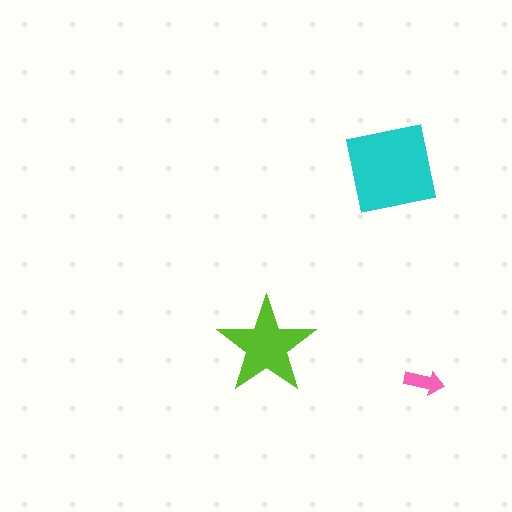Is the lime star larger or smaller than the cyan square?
Smaller.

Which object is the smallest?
The pink arrow.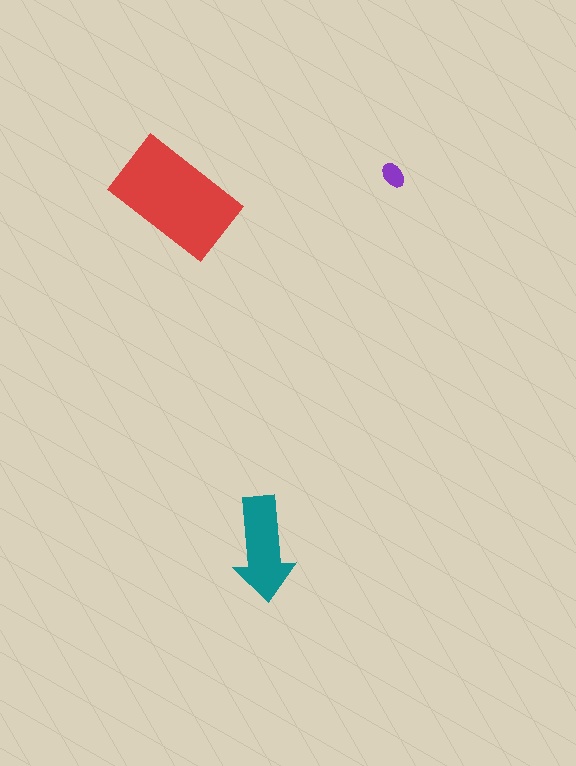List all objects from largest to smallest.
The red rectangle, the teal arrow, the purple ellipse.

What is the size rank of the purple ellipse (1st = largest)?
3rd.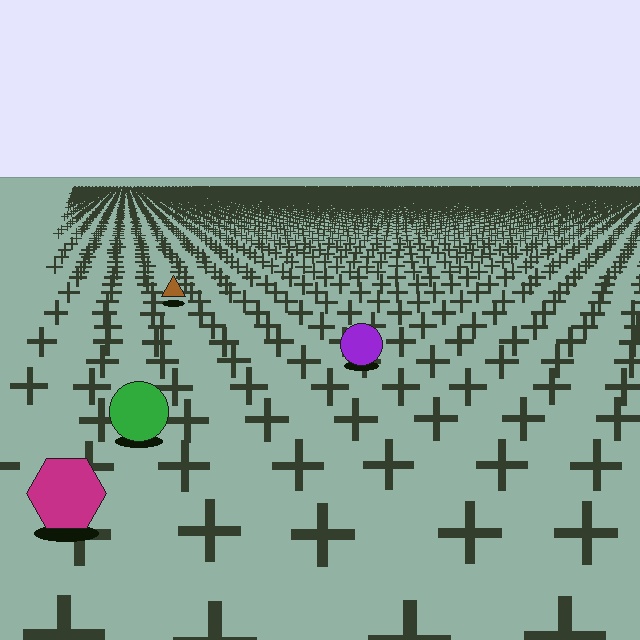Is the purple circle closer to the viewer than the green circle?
No. The green circle is closer — you can tell from the texture gradient: the ground texture is coarser near it.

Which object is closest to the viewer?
The magenta hexagon is closest. The texture marks near it are larger and more spread out.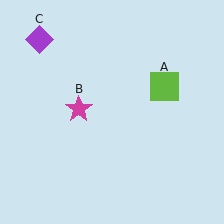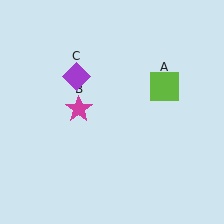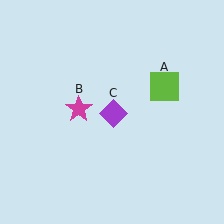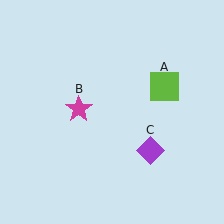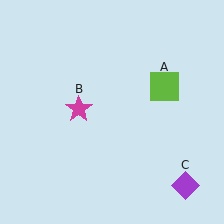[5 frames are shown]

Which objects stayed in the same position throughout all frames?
Lime square (object A) and magenta star (object B) remained stationary.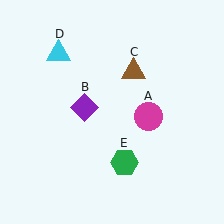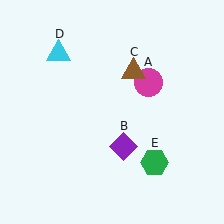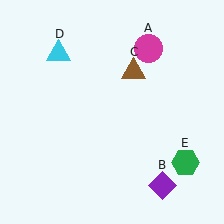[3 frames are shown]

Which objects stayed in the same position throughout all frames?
Brown triangle (object C) and cyan triangle (object D) remained stationary.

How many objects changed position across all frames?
3 objects changed position: magenta circle (object A), purple diamond (object B), green hexagon (object E).